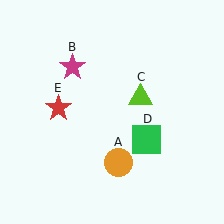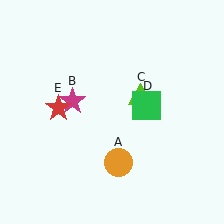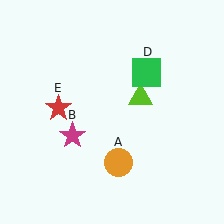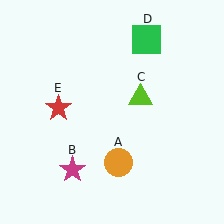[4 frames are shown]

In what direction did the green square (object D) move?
The green square (object D) moved up.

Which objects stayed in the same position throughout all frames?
Orange circle (object A) and lime triangle (object C) and red star (object E) remained stationary.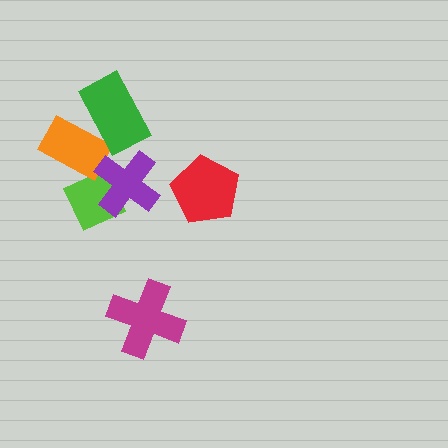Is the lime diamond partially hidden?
Yes, it is partially covered by another shape.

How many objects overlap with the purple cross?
1 object overlaps with the purple cross.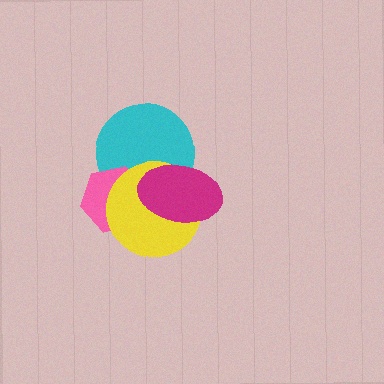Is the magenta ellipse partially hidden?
No, no other shape covers it.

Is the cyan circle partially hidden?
Yes, it is partially covered by another shape.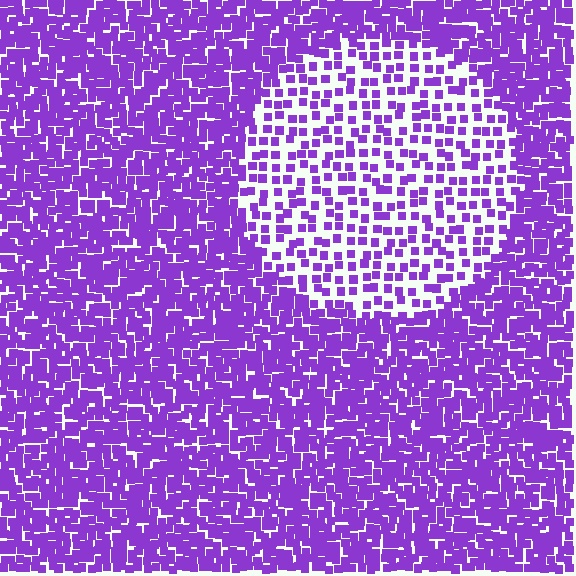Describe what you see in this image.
The image contains small purple elements arranged at two different densities. A circle-shaped region is visible where the elements are less densely packed than the surrounding area.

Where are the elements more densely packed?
The elements are more densely packed outside the circle boundary.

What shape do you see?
I see a circle.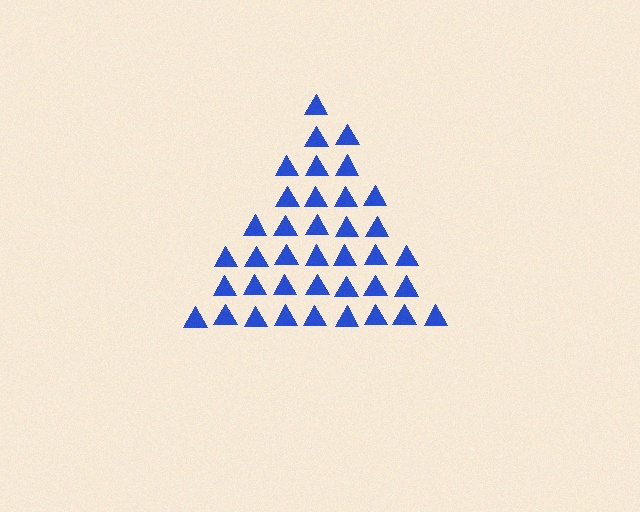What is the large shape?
The large shape is a triangle.